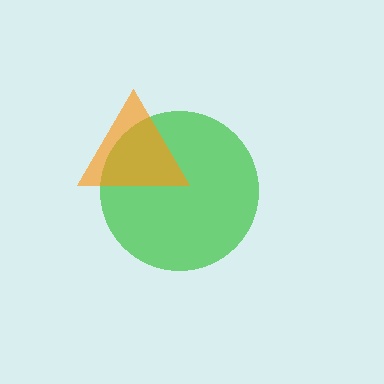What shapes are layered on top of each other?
The layered shapes are: a green circle, an orange triangle.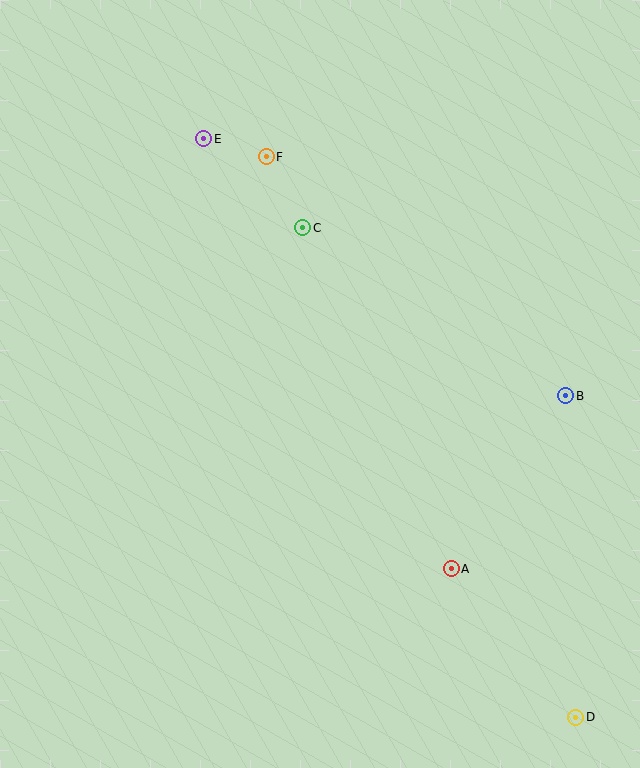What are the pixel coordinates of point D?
Point D is at (576, 717).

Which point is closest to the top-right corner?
Point B is closest to the top-right corner.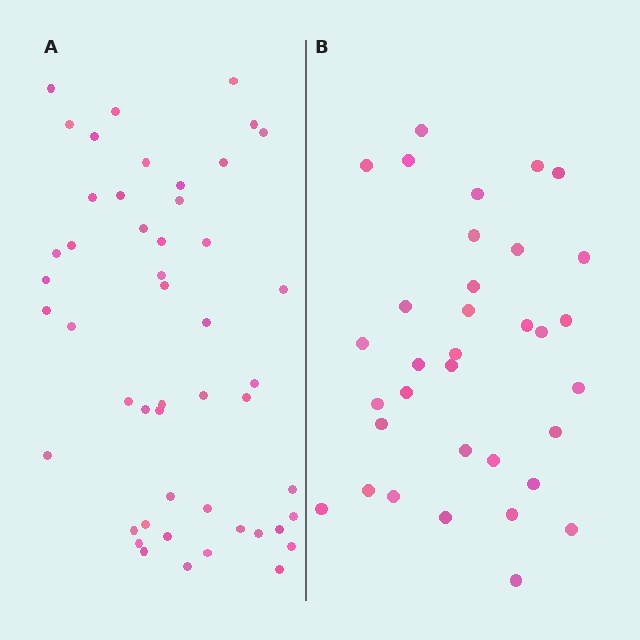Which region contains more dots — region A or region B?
Region A (the left region) has more dots.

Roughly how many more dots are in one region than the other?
Region A has approximately 15 more dots than region B.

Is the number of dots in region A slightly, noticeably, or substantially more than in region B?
Region A has noticeably more, but not dramatically so. The ratio is roughly 1.4 to 1.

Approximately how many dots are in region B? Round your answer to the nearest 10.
About 30 dots. (The exact count is 34, which rounds to 30.)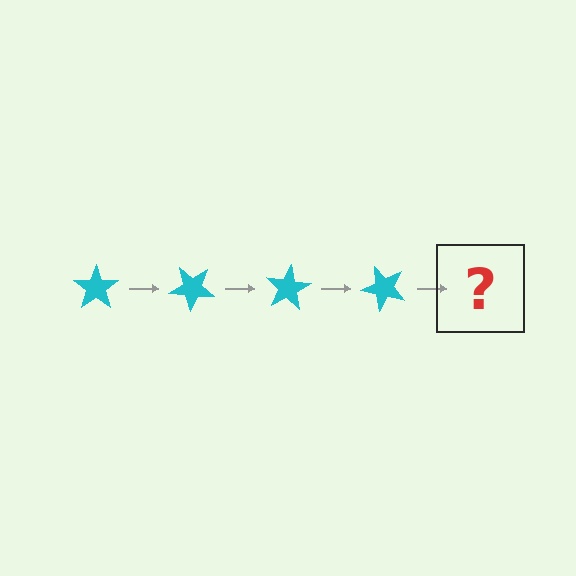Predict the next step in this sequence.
The next step is a cyan star rotated 160 degrees.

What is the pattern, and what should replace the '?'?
The pattern is that the star rotates 40 degrees each step. The '?' should be a cyan star rotated 160 degrees.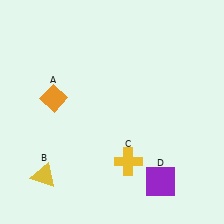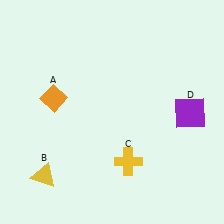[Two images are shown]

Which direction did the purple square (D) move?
The purple square (D) moved up.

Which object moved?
The purple square (D) moved up.